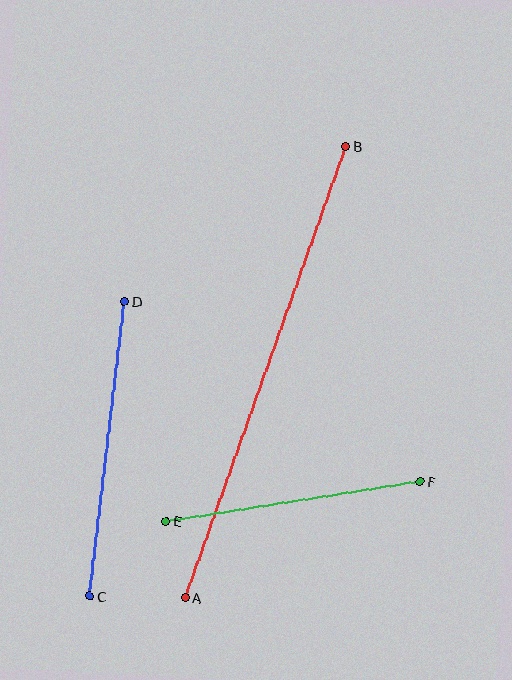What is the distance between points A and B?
The distance is approximately 479 pixels.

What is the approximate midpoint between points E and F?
The midpoint is at approximately (293, 501) pixels.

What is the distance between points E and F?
The distance is approximately 257 pixels.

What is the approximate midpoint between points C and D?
The midpoint is at approximately (107, 449) pixels.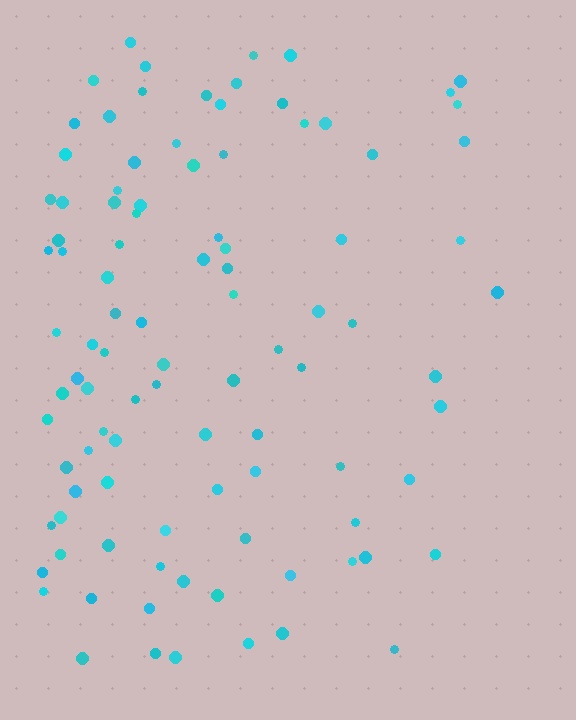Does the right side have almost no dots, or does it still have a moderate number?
Still a moderate number, just noticeably fewer than the left.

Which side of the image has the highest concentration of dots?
The left.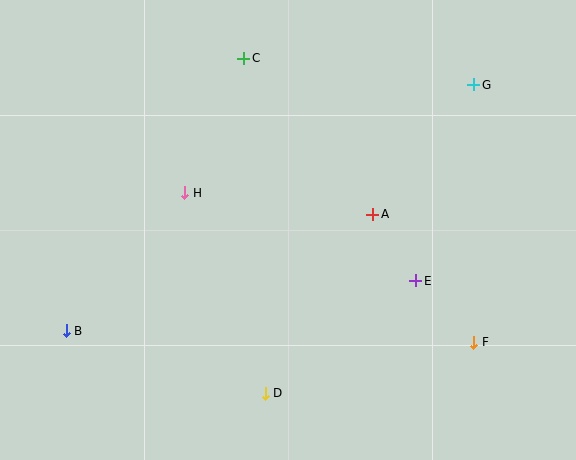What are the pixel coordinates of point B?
Point B is at (66, 331).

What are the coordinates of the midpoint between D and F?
The midpoint between D and F is at (370, 368).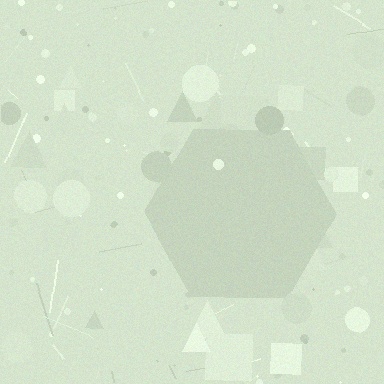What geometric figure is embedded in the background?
A hexagon is embedded in the background.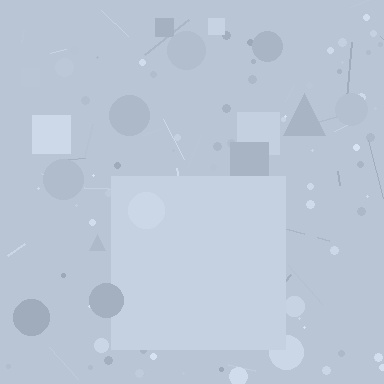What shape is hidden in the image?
A square is hidden in the image.